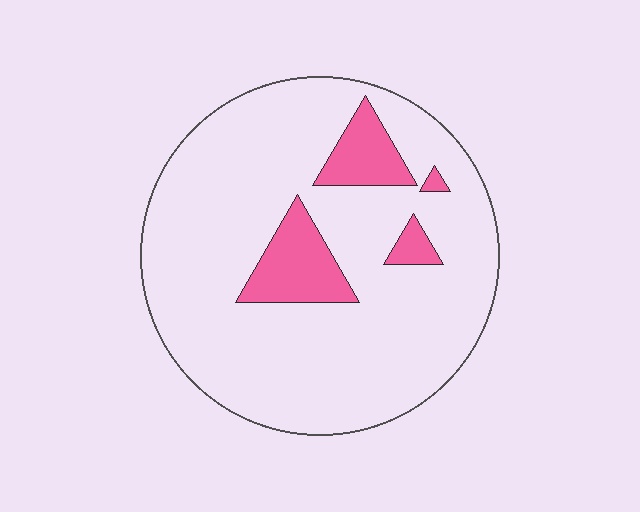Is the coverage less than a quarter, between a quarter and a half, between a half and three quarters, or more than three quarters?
Less than a quarter.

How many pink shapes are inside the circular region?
4.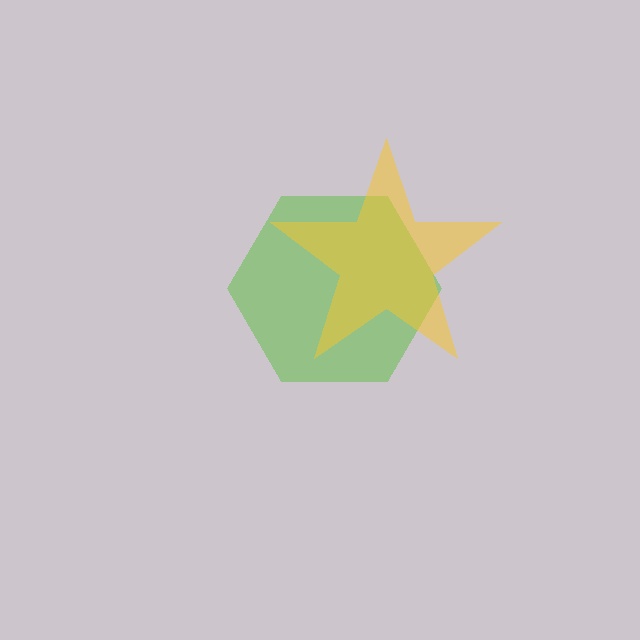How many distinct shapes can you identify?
There are 2 distinct shapes: a lime hexagon, a yellow star.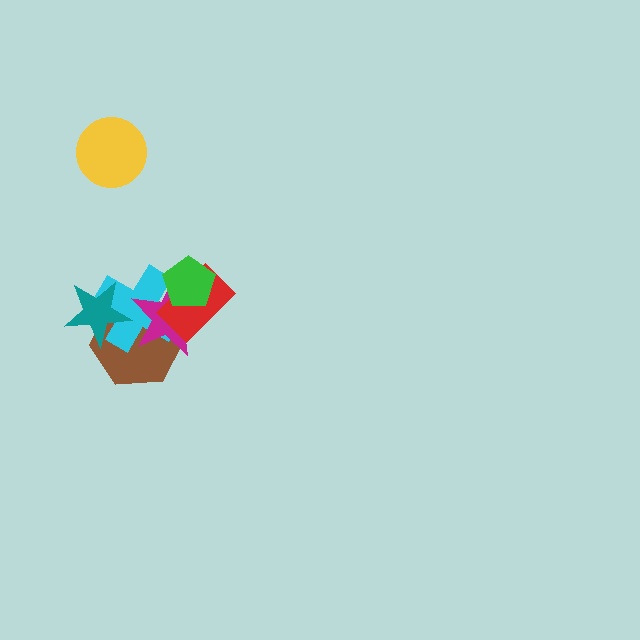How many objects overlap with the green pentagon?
3 objects overlap with the green pentagon.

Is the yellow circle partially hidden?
No, no other shape covers it.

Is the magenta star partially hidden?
Yes, it is partially covered by another shape.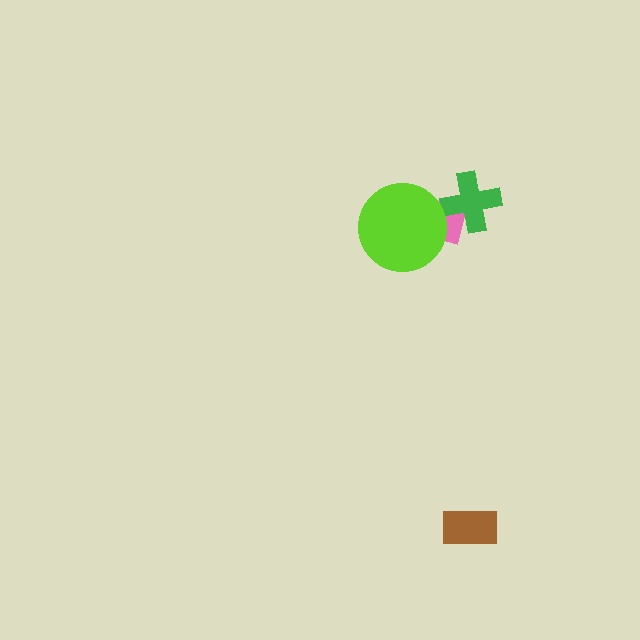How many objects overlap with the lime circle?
1 object overlaps with the lime circle.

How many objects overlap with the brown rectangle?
0 objects overlap with the brown rectangle.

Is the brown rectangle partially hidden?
No, no other shape covers it.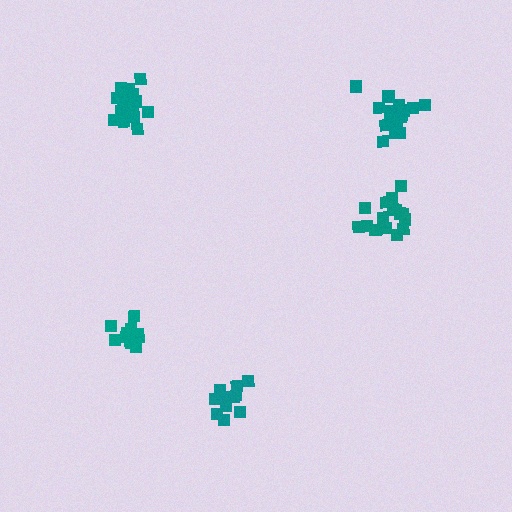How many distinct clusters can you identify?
There are 5 distinct clusters.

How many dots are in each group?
Group 1: 13 dots, Group 2: 18 dots, Group 3: 17 dots, Group 4: 18 dots, Group 5: 13 dots (79 total).